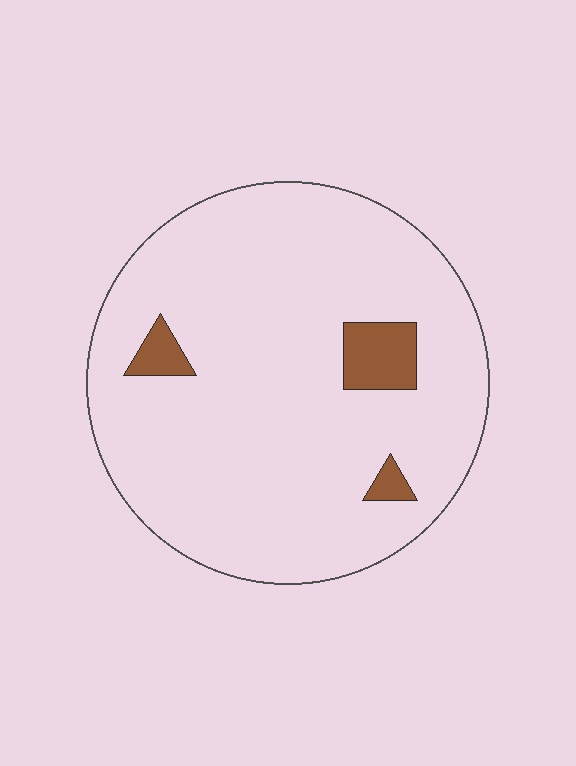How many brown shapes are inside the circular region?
3.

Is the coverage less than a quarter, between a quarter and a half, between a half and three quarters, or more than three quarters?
Less than a quarter.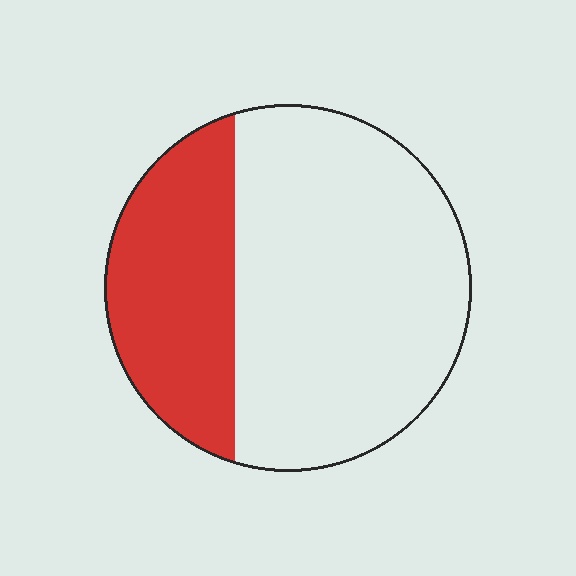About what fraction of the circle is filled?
About one third (1/3).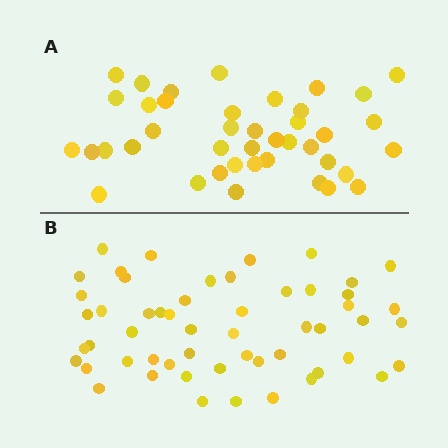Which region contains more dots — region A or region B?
Region B (the bottom region) has more dots.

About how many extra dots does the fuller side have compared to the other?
Region B has approximately 15 more dots than region A.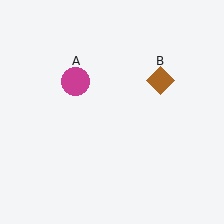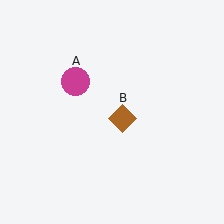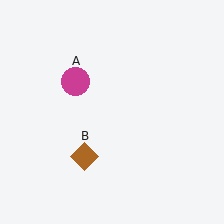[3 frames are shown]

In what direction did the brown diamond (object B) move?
The brown diamond (object B) moved down and to the left.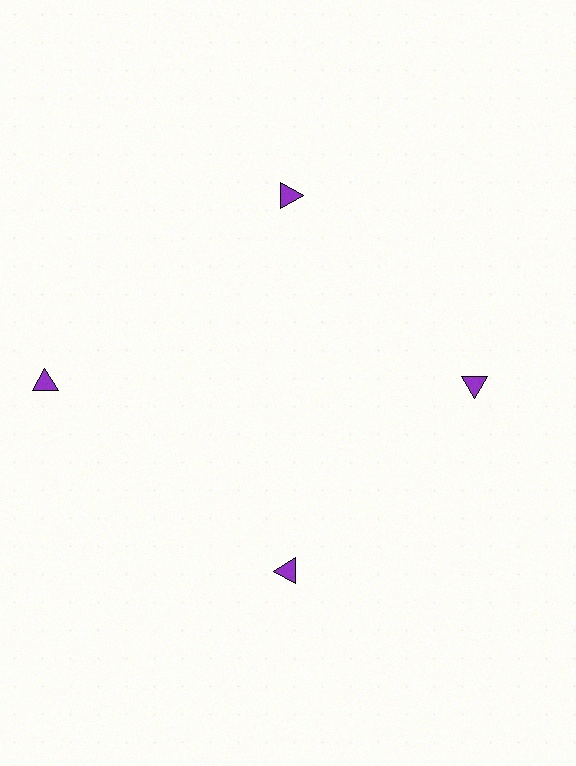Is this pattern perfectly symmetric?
No. The 4 purple triangles are arranged in a ring, but one element near the 9 o'clock position is pushed outward from the center, breaking the 4-fold rotational symmetry.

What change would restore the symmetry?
The symmetry would be restored by moving it inward, back onto the ring so that all 4 triangles sit at equal angles and equal distance from the center.